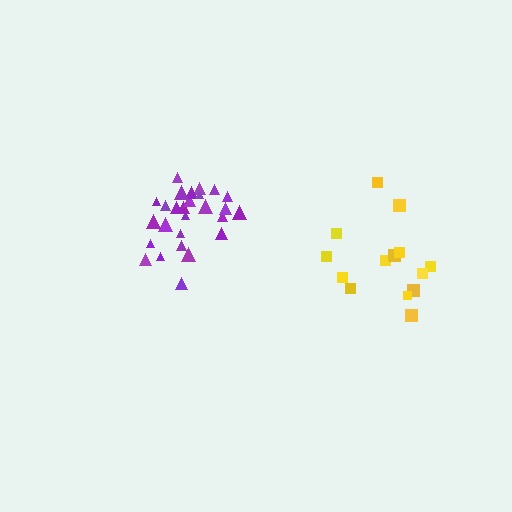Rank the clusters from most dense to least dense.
purple, yellow.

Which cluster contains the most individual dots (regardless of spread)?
Purple (27).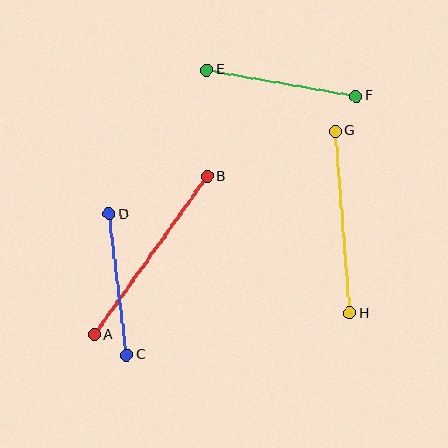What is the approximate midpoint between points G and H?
The midpoint is at approximately (343, 222) pixels.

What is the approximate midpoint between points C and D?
The midpoint is at approximately (118, 284) pixels.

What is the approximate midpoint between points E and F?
The midpoint is at approximately (281, 83) pixels.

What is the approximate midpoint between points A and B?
The midpoint is at approximately (151, 256) pixels.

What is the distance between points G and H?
The distance is approximately 182 pixels.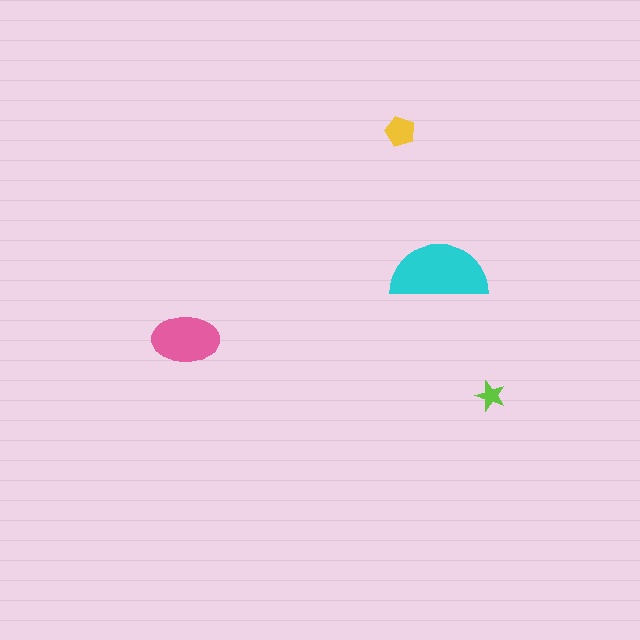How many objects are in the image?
There are 4 objects in the image.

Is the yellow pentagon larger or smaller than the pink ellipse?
Smaller.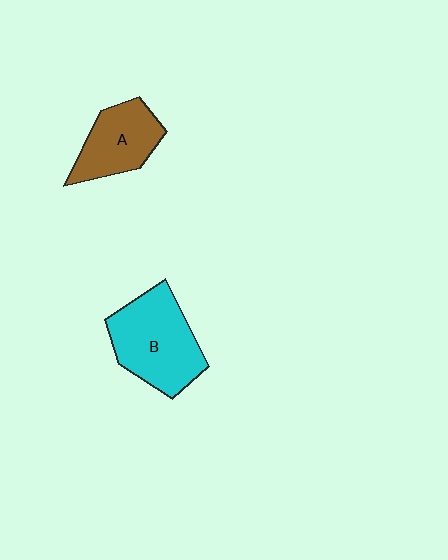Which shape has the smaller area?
Shape A (brown).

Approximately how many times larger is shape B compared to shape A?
Approximately 1.4 times.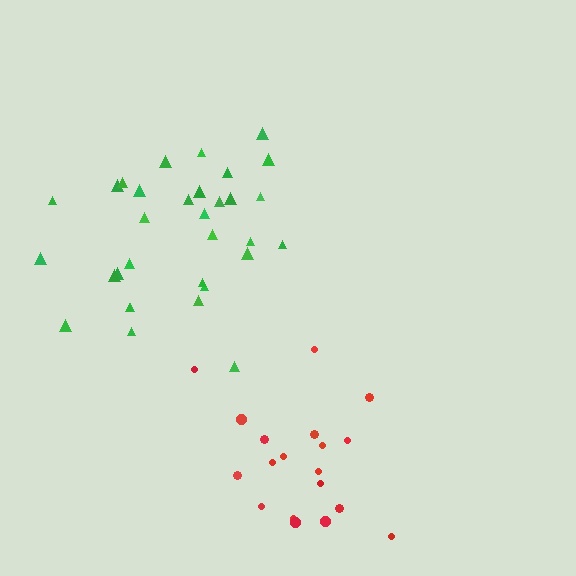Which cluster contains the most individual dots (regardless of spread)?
Green (33).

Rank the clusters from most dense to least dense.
green, red.